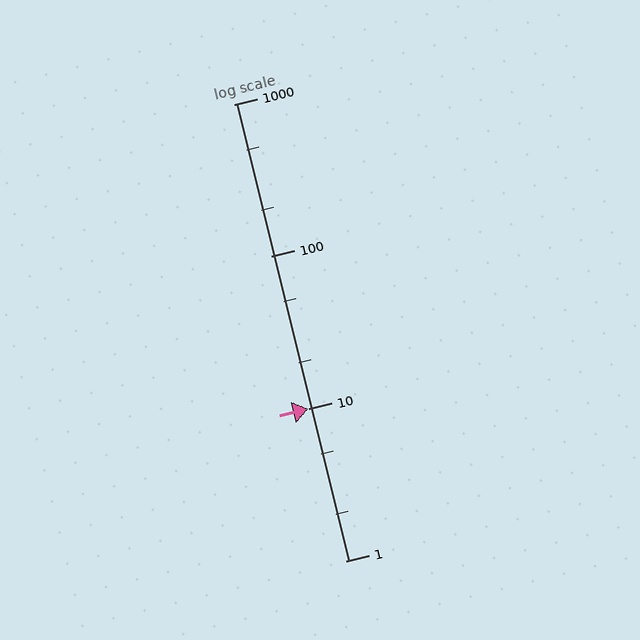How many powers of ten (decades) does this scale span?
The scale spans 3 decades, from 1 to 1000.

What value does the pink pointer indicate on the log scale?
The pointer indicates approximately 10.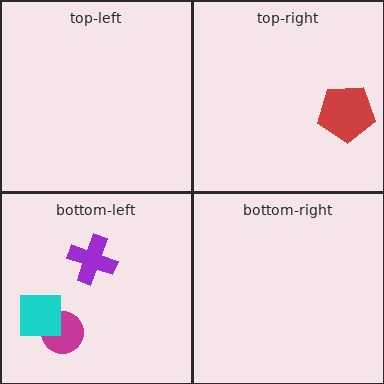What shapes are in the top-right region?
The red pentagon.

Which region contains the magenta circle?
The bottom-left region.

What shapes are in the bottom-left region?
The purple cross, the magenta circle, the cyan square.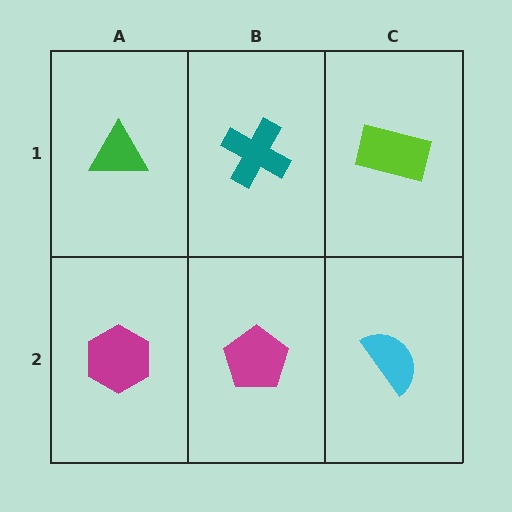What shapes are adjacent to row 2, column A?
A green triangle (row 1, column A), a magenta pentagon (row 2, column B).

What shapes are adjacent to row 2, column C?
A lime rectangle (row 1, column C), a magenta pentagon (row 2, column B).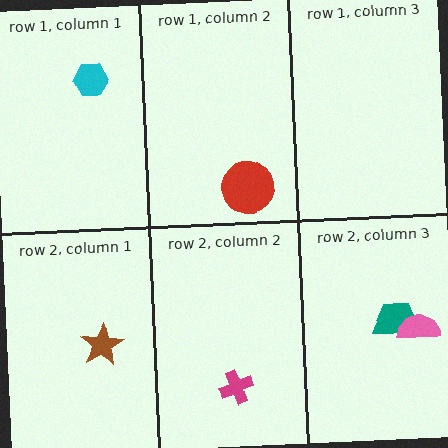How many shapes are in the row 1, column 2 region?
1.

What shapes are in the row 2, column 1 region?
The brown star.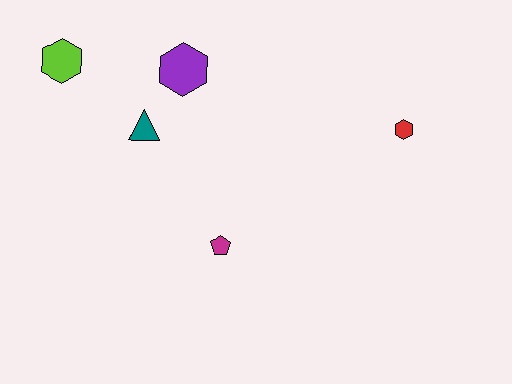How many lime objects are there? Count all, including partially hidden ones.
There is 1 lime object.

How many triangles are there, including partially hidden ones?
There is 1 triangle.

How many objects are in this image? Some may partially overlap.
There are 5 objects.